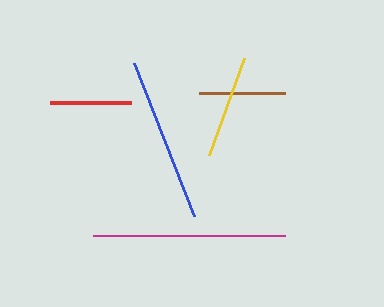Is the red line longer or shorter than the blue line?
The blue line is longer than the red line.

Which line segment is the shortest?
The red line is the shortest at approximately 80 pixels.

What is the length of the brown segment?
The brown segment is approximately 85 pixels long.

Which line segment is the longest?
The magenta line is the longest at approximately 192 pixels.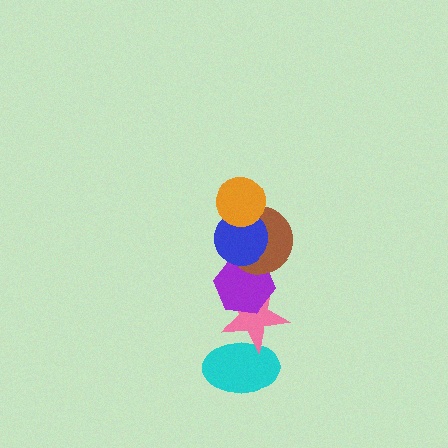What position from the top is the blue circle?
The blue circle is 2nd from the top.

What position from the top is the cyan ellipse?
The cyan ellipse is 6th from the top.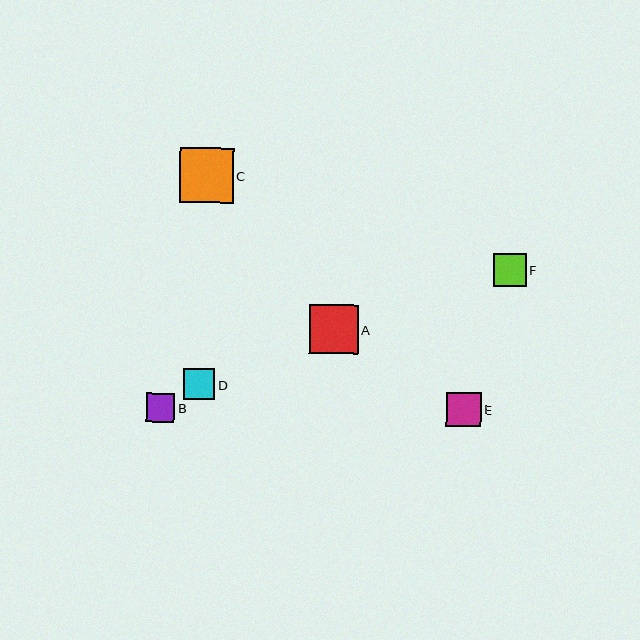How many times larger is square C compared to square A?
Square C is approximately 1.1 times the size of square A.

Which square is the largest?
Square C is the largest with a size of approximately 54 pixels.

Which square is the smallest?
Square B is the smallest with a size of approximately 28 pixels.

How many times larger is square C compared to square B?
Square C is approximately 1.9 times the size of square B.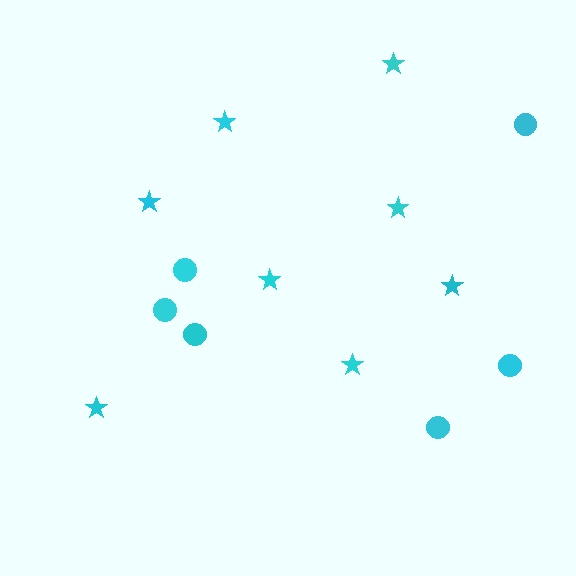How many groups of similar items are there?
There are 2 groups: one group of circles (6) and one group of stars (8).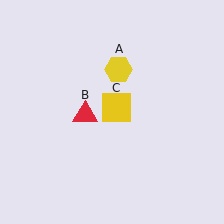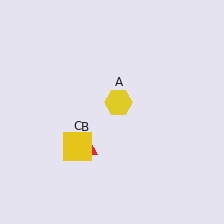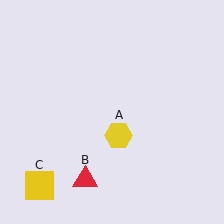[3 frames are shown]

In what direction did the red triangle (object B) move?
The red triangle (object B) moved down.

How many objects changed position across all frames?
3 objects changed position: yellow hexagon (object A), red triangle (object B), yellow square (object C).